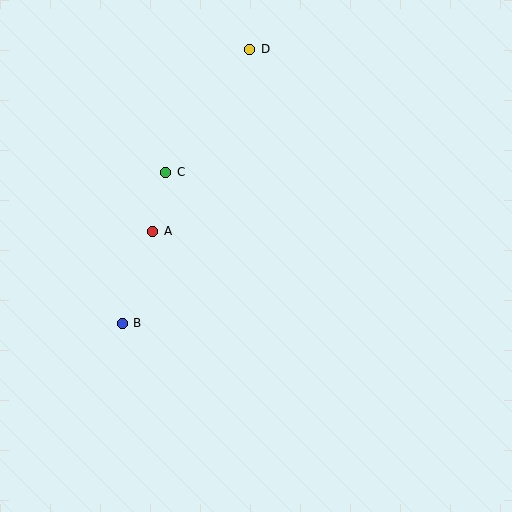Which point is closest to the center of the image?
Point A at (153, 231) is closest to the center.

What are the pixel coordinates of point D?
Point D is at (250, 49).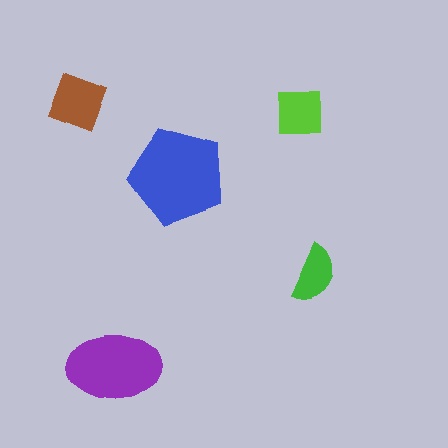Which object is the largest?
The blue pentagon.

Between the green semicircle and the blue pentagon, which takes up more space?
The blue pentagon.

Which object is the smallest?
The green semicircle.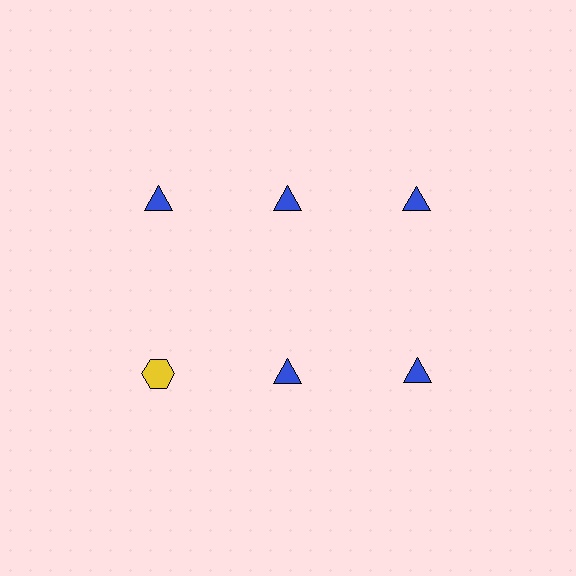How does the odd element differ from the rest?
It differs in both color (yellow instead of blue) and shape (hexagon instead of triangle).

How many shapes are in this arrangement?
There are 6 shapes arranged in a grid pattern.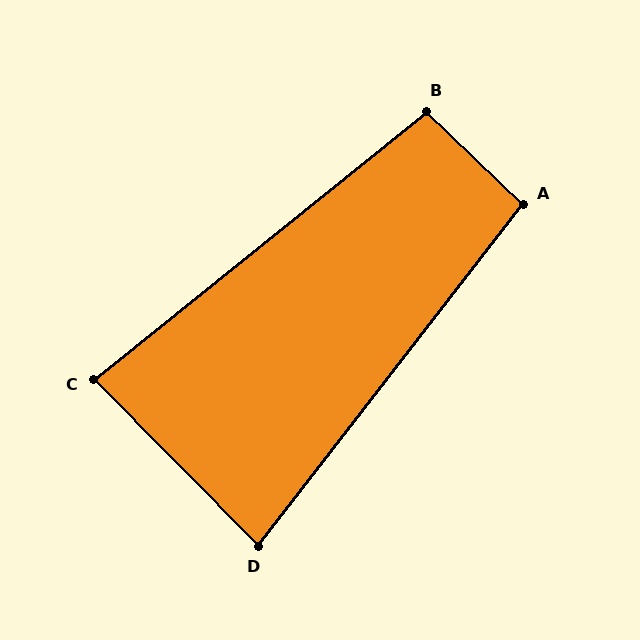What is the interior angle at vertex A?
Approximately 96 degrees (obtuse).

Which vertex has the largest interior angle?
B, at approximately 97 degrees.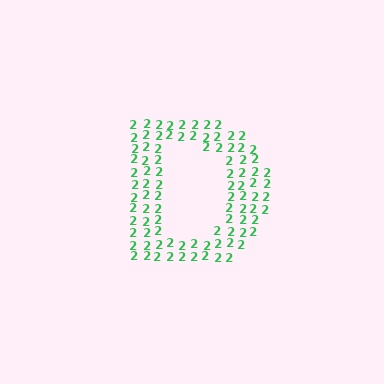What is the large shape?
The large shape is the letter D.